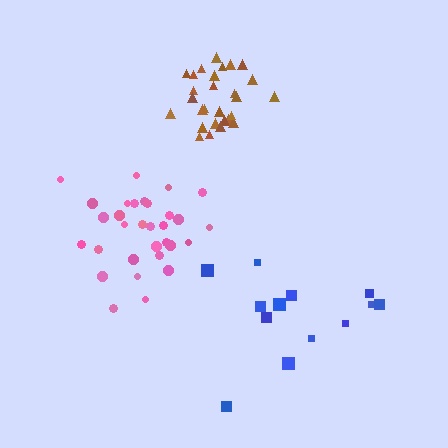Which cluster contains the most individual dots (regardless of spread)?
Pink (31).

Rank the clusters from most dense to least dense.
brown, pink, blue.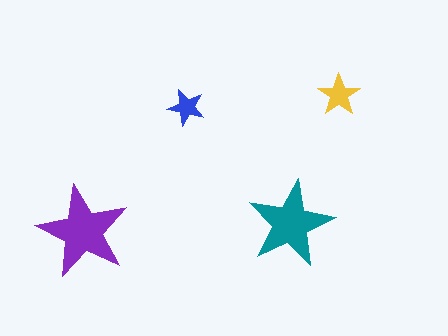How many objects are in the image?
There are 4 objects in the image.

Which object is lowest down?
The purple star is bottommost.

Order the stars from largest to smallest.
the purple one, the teal one, the yellow one, the blue one.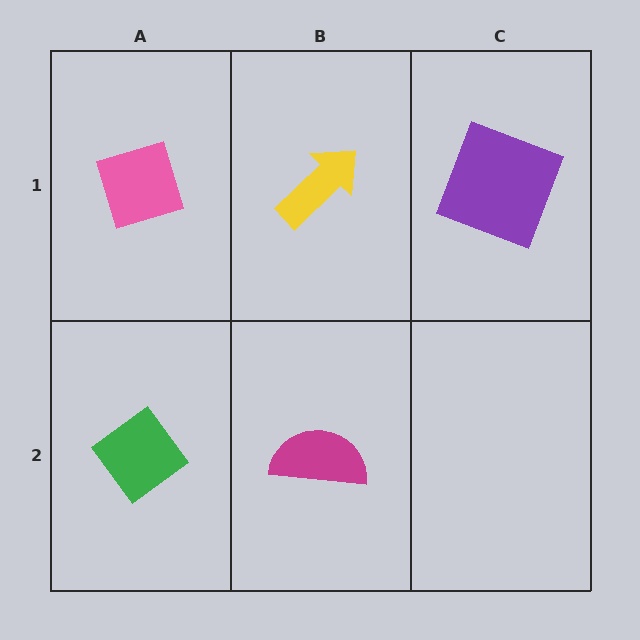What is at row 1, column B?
A yellow arrow.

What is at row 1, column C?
A purple square.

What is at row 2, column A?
A green diamond.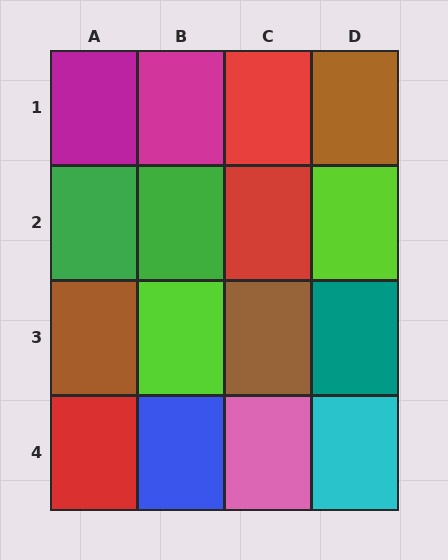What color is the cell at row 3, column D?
Teal.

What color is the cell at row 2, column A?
Green.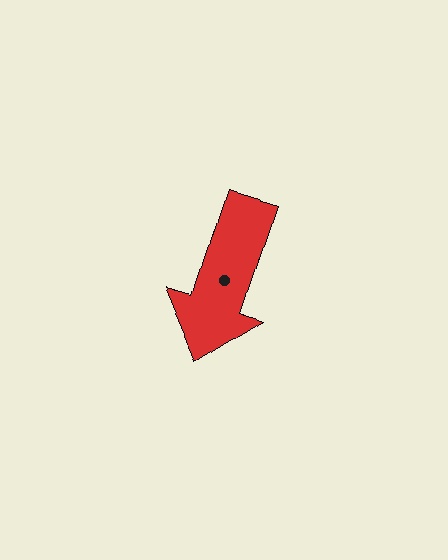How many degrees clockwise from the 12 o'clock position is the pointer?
Approximately 198 degrees.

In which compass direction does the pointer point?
South.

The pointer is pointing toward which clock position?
Roughly 7 o'clock.